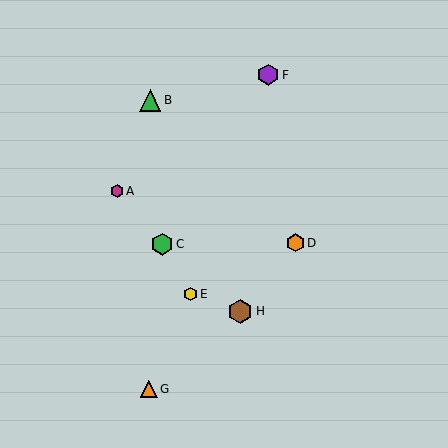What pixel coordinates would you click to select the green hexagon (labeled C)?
Click at (162, 244) to select the green hexagon C.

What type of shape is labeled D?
Shape D is an orange hexagon.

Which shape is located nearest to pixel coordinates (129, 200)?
The magenta hexagon (labeled A) at (117, 191) is nearest to that location.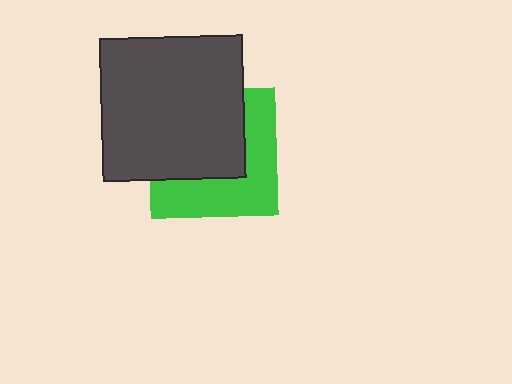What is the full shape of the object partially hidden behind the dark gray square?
The partially hidden object is a green square.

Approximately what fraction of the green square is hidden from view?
Roughly 54% of the green square is hidden behind the dark gray square.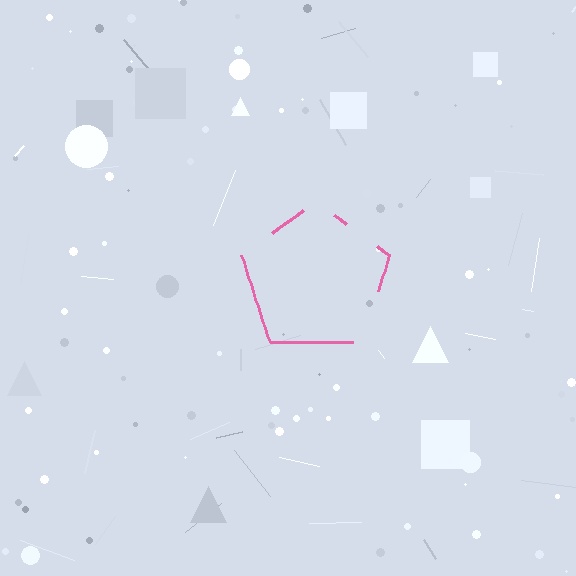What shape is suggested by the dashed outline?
The dashed outline suggests a pentagon.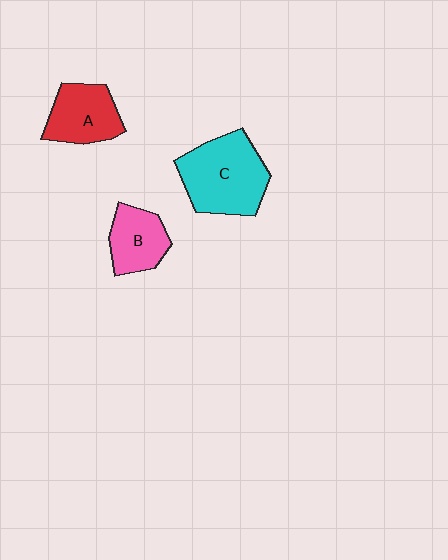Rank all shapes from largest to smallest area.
From largest to smallest: C (cyan), A (red), B (pink).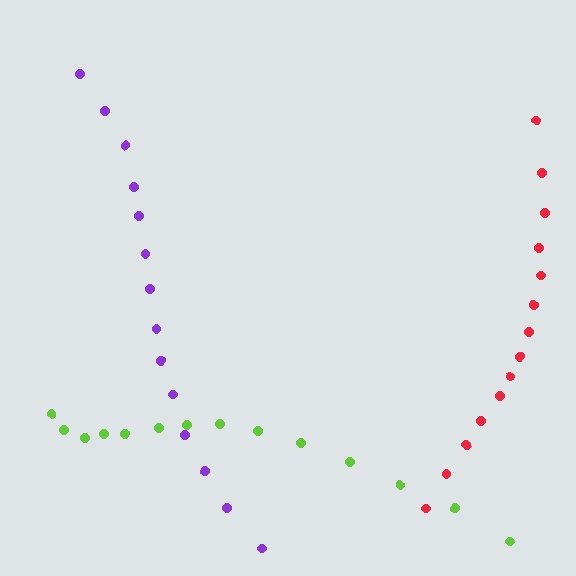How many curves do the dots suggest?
There are 3 distinct paths.